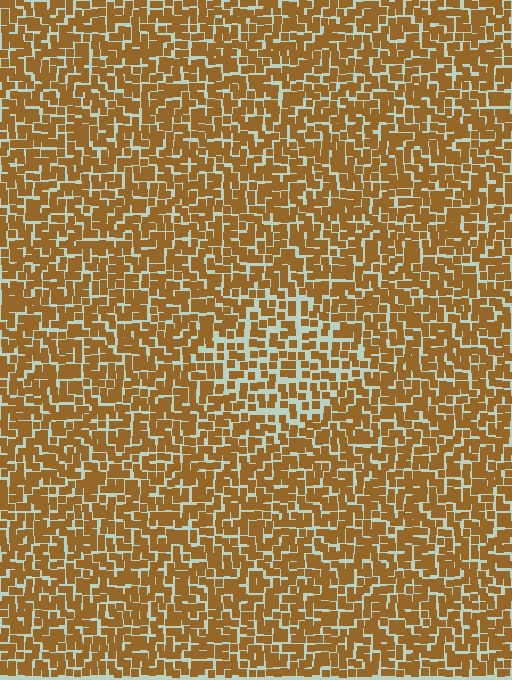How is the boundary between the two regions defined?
The boundary is defined by a change in element density (approximately 1.6x ratio). All elements are the same color, size, and shape.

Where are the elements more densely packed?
The elements are more densely packed outside the diamond boundary.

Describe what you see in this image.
The image contains small brown elements arranged at two different densities. A diamond-shaped region is visible where the elements are less densely packed than the surrounding area.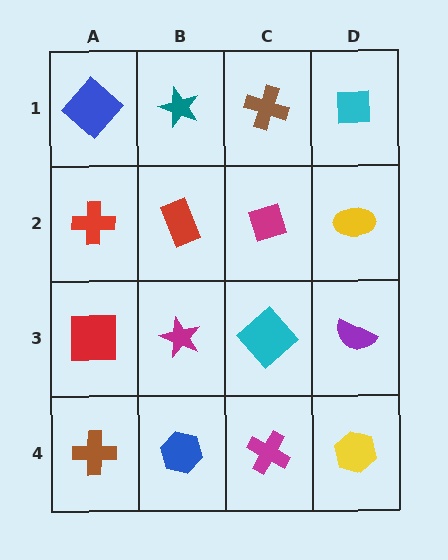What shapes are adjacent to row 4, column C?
A cyan diamond (row 3, column C), a blue hexagon (row 4, column B), a yellow hexagon (row 4, column D).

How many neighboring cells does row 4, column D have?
2.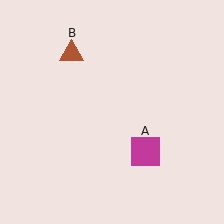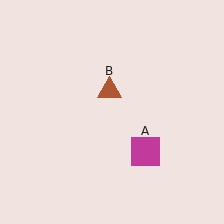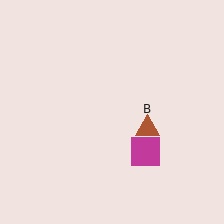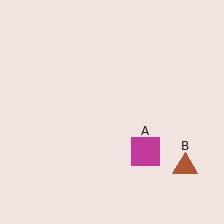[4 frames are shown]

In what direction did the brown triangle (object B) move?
The brown triangle (object B) moved down and to the right.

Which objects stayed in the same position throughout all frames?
Magenta square (object A) remained stationary.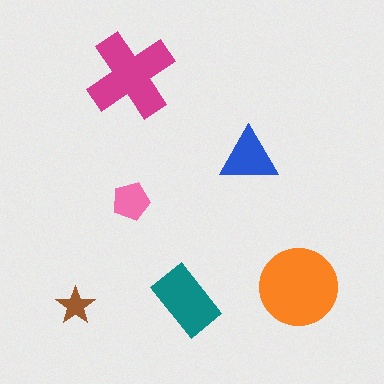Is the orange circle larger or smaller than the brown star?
Larger.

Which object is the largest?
The orange circle.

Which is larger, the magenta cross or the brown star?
The magenta cross.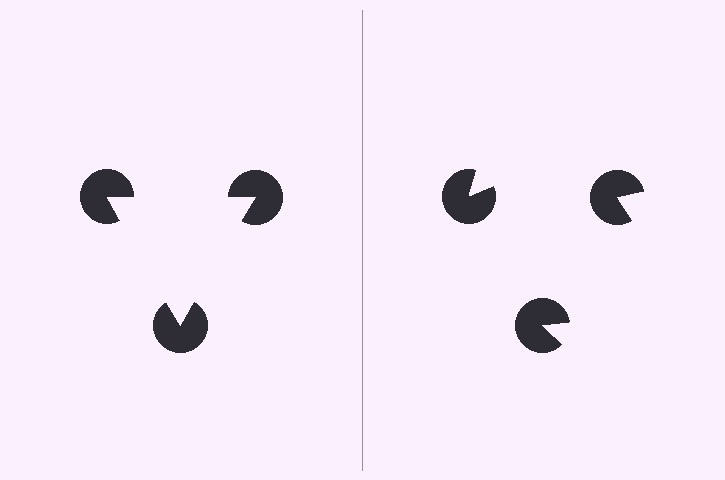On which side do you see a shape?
An illusory triangle appears on the left side. On the right side the wedge cuts are rotated, so no coherent shape forms.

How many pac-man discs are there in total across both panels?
6 — 3 on each side.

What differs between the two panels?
The pac-man discs are positioned identically on both sides; only the wedge orientations differ. On the left they align to a triangle; on the right they are misaligned.